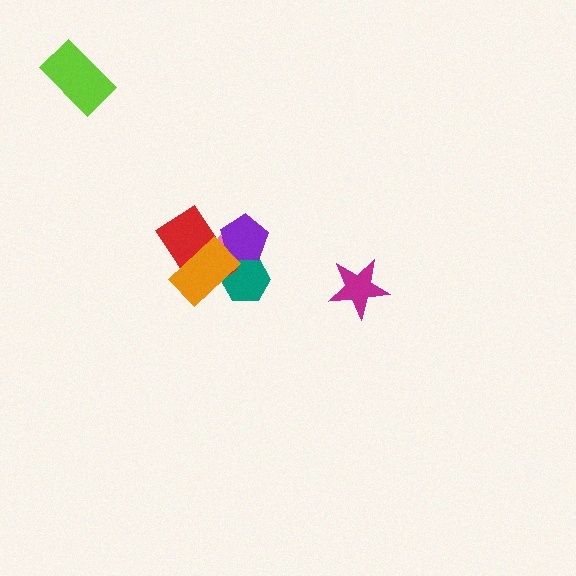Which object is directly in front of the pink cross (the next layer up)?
The teal hexagon is directly in front of the pink cross.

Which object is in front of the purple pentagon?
The red rectangle is in front of the purple pentagon.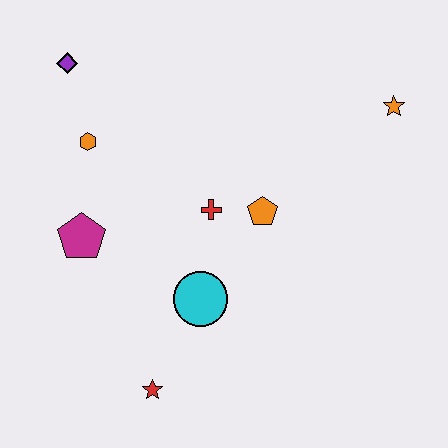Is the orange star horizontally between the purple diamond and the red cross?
No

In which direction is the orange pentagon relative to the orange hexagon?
The orange pentagon is to the right of the orange hexagon.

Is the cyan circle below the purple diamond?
Yes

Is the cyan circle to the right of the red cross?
No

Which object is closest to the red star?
The cyan circle is closest to the red star.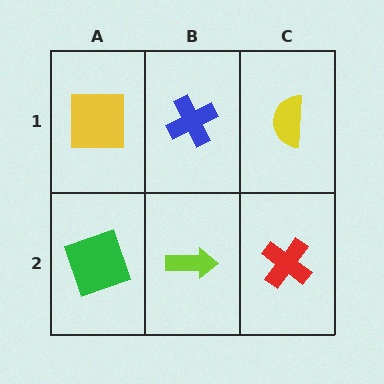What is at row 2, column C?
A red cross.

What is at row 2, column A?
A green square.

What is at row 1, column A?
A yellow square.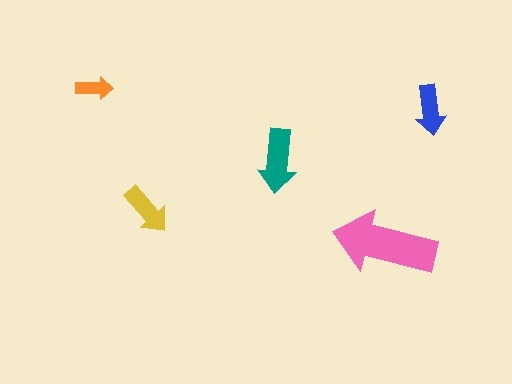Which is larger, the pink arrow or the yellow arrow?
The pink one.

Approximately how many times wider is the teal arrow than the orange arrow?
About 1.5 times wider.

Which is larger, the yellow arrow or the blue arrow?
The yellow one.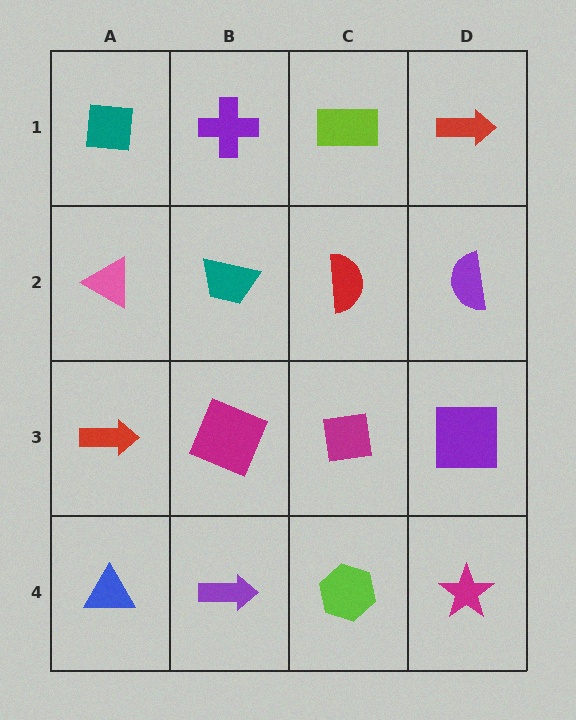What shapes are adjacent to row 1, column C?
A red semicircle (row 2, column C), a purple cross (row 1, column B), a red arrow (row 1, column D).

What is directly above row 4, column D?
A purple square.